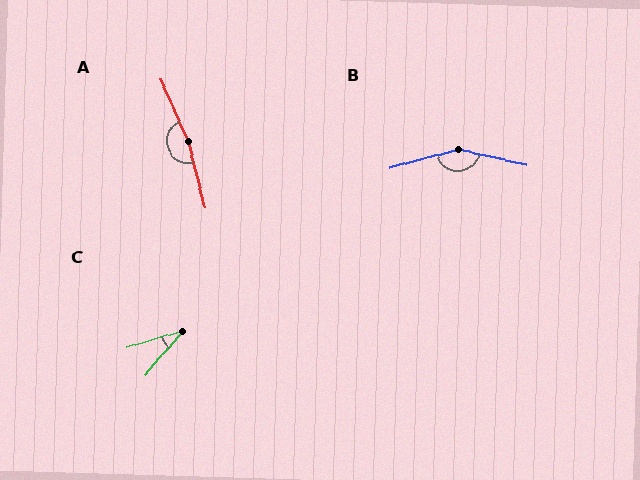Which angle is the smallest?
C, at approximately 33 degrees.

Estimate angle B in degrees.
Approximately 152 degrees.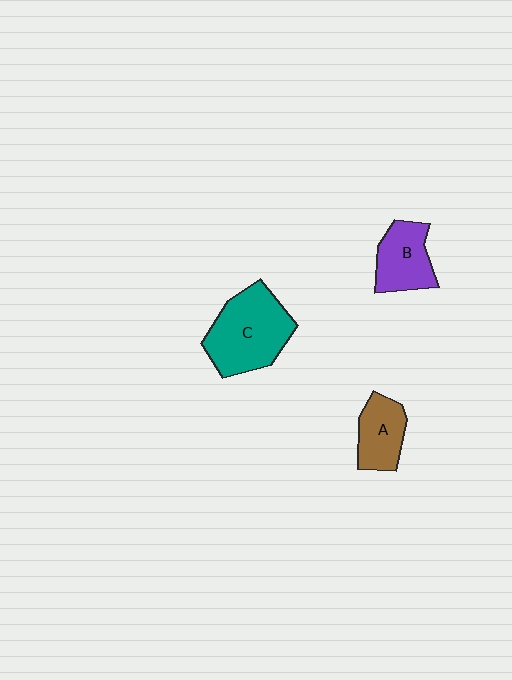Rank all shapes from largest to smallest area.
From largest to smallest: C (teal), B (purple), A (brown).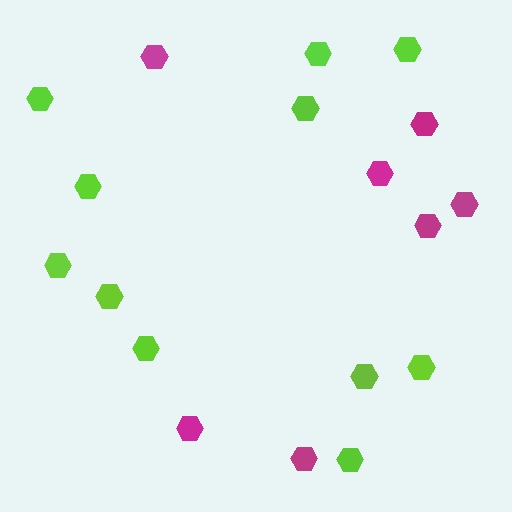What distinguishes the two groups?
There are 2 groups: one group of lime hexagons (11) and one group of magenta hexagons (7).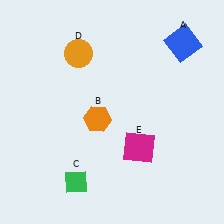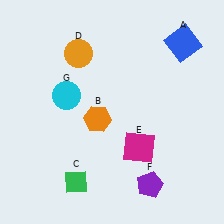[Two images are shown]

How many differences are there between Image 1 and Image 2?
There are 2 differences between the two images.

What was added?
A purple pentagon (F), a cyan circle (G) were added in Image 2.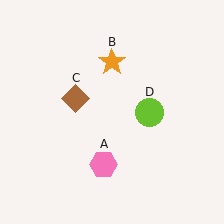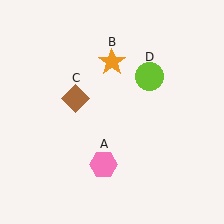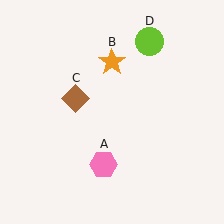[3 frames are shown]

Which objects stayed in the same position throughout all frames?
Pink hexagon (object A) and orange star (object B) and brown diamond (object C) remained stationary.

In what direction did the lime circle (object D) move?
The lime circle (object D) moved up.